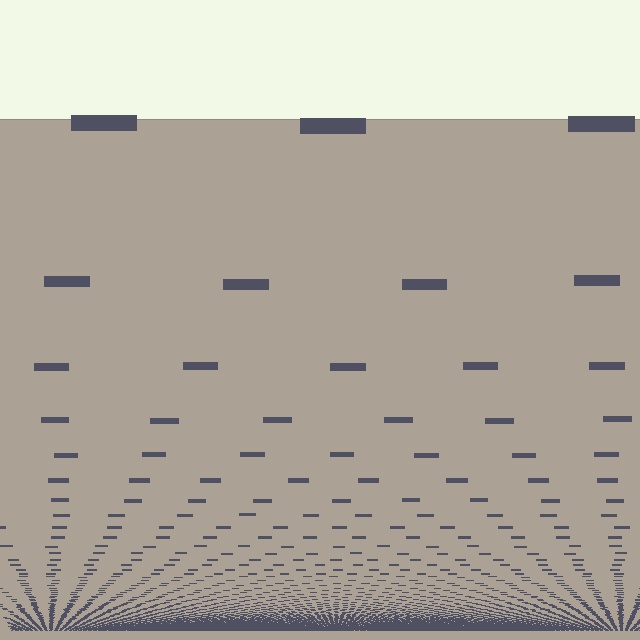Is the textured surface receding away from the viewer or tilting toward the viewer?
The surface appears to tilt toward the viewer. Texture elements get larger and sparser toward the top.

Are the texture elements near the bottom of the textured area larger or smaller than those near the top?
Smaller. The gradient is inverted — elements near the bottom are smaller and denser.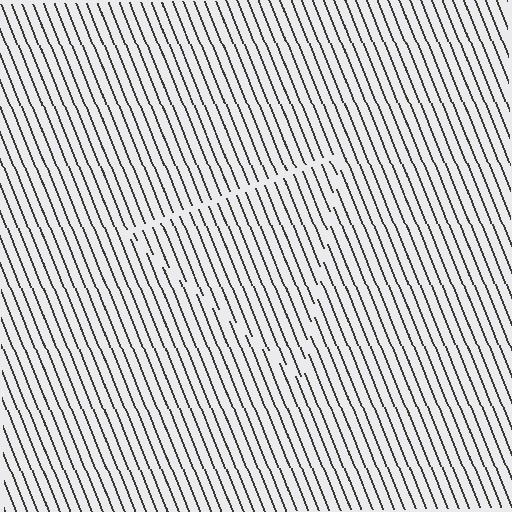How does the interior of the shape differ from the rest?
The interior of the shape contains the same grating, shifted by half a period — the contour is defined by the phase discontinuity where line-ends from the inner and outer gratings abut.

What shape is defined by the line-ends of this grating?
An illusory triangle. The interior of the shape contains the same grating, shifted by half a period — the contour is defined by the phase discontinuity where line-ends from the inner and outer gratings abut.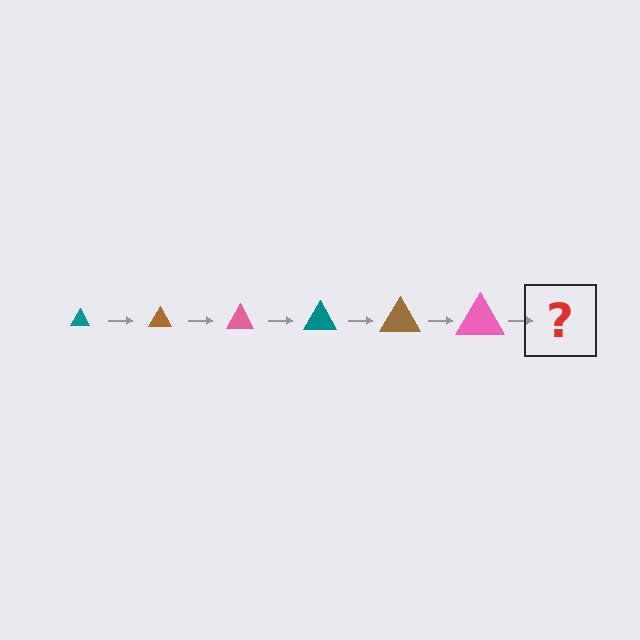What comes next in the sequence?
The next element should be a teal triangle, larger than the previous one.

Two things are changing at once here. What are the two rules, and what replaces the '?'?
The two rules are that the triangle grows larger each step and the color cycles through teal, brown, and pink. The '?' should be a teal triangle, larger than the previous one.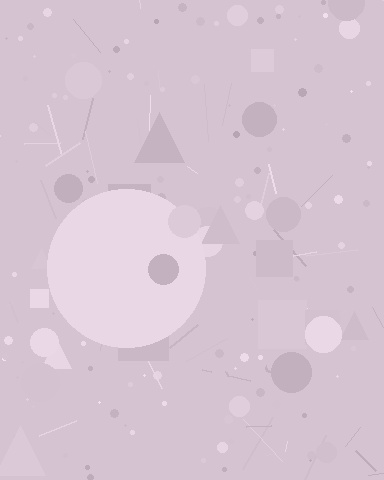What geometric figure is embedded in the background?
A circle is embedded in the background.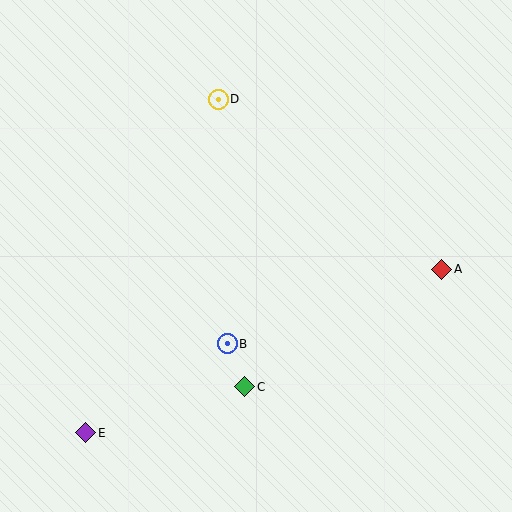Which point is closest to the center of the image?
Point B at (227, 344) is closest to the center.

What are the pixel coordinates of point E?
Point E is at (86, 433).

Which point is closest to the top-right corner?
Point A is closest to the top-right corner.